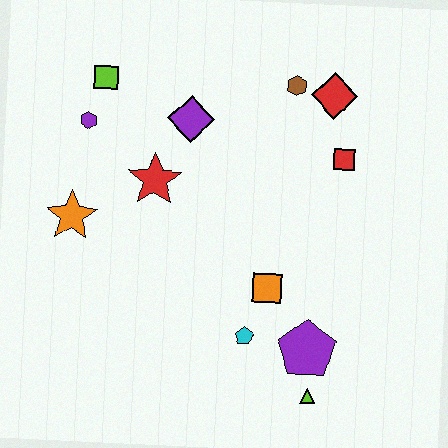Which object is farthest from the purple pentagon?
The lime square is farthest from the purple pentagon.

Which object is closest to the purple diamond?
The red star is closest to the purple diamond.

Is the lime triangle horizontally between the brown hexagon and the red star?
No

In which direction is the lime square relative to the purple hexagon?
The lime square is above the purple hexagon.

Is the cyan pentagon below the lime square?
Yes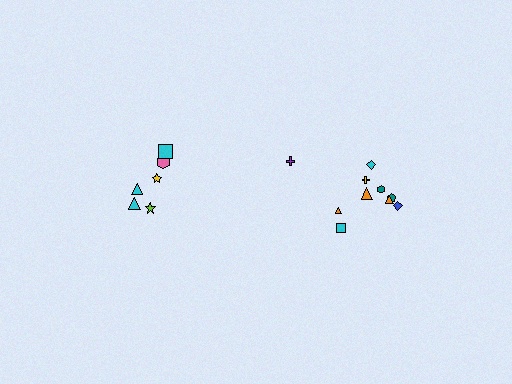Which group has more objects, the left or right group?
The right group.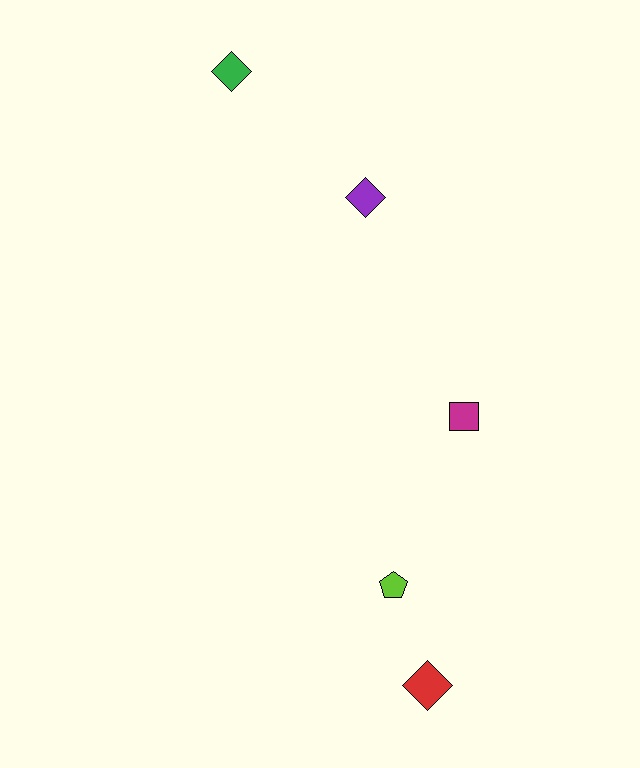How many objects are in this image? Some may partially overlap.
There are 5 objects.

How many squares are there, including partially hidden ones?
There is 1 square.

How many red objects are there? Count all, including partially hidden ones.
There is 1 red object.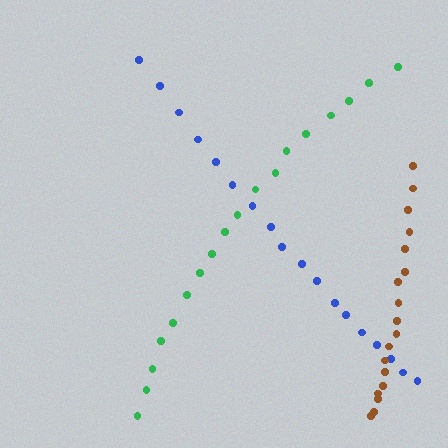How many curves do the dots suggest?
There are 3 distinct paths.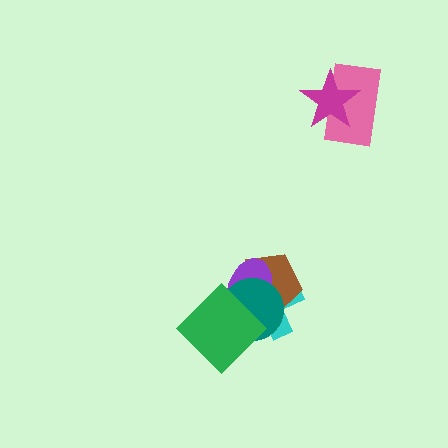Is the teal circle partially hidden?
Yes, it is partially covered by another shape.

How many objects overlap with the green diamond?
4 objects overlap with the green diamond.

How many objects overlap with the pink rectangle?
1 object overlaps with the pink rectangle.